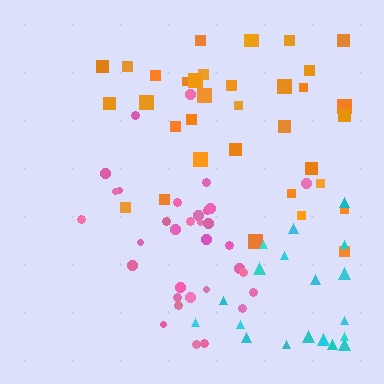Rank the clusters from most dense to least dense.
orange, pink, cyan.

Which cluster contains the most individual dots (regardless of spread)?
Orange (35).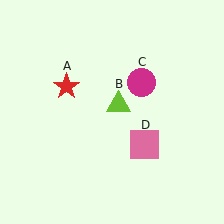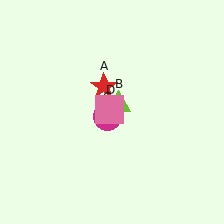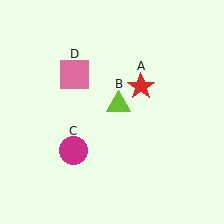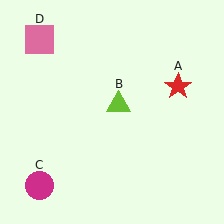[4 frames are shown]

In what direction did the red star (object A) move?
The red star (object A) moved right.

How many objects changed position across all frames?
3 objects changed position: red star (object A), magenta circle (object C), pink square (object D).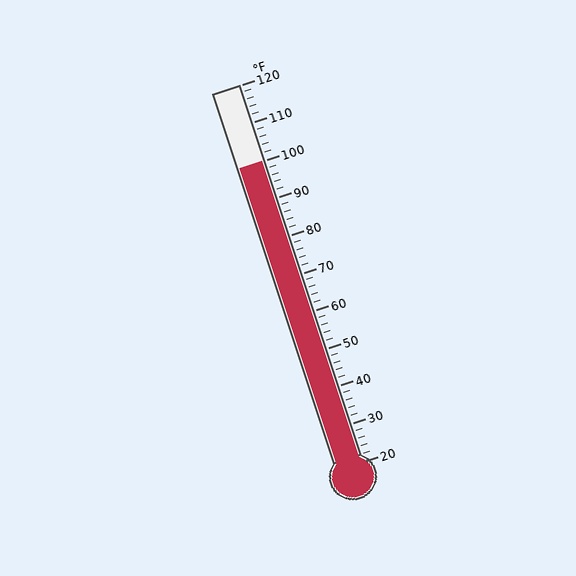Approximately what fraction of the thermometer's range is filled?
The thermometer is filled to approximately 80% of its range.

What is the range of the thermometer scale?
The thermometer scale ranges from 20°F to 120°F.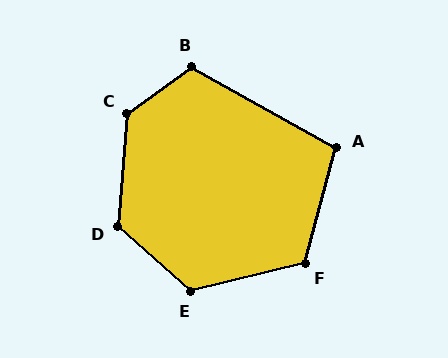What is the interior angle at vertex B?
Approximately 115 degrees (obtuse).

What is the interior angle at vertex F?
Approximately 119 degrees (obtuse).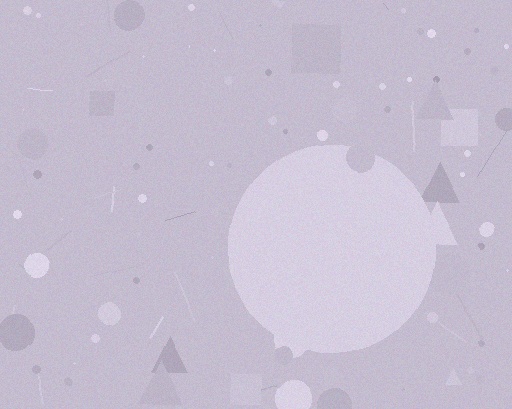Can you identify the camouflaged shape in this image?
The camouflaged shape is a circle.